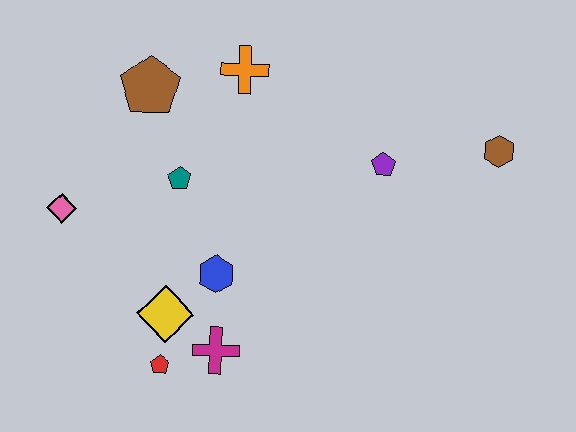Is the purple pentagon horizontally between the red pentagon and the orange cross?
No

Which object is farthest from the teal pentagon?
The brown hexagon is farthest from the teal pentagon.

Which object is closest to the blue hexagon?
The yellow diamond is closest to the blue hexagon.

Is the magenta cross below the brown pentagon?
Yes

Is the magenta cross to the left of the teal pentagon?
No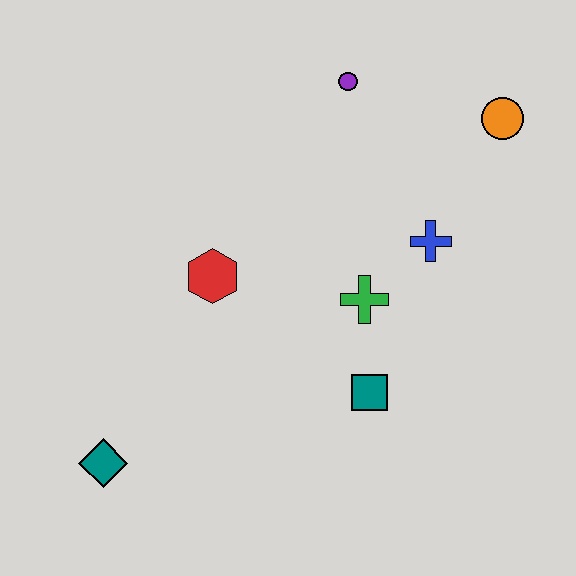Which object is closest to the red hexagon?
The green cross is closest to the red hexagon.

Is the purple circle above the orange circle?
Yes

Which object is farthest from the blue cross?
The teal diamond is farthest from the blue cross.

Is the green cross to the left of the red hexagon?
No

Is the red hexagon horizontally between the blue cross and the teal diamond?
Yes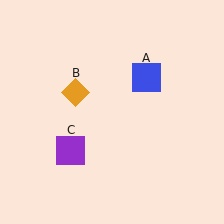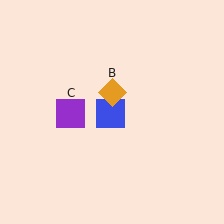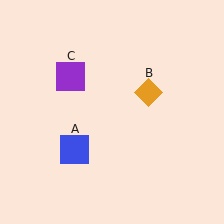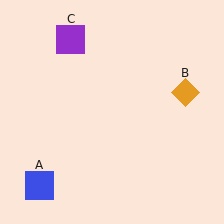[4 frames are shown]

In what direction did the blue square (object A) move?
The blue square (object A) moved down and to the left.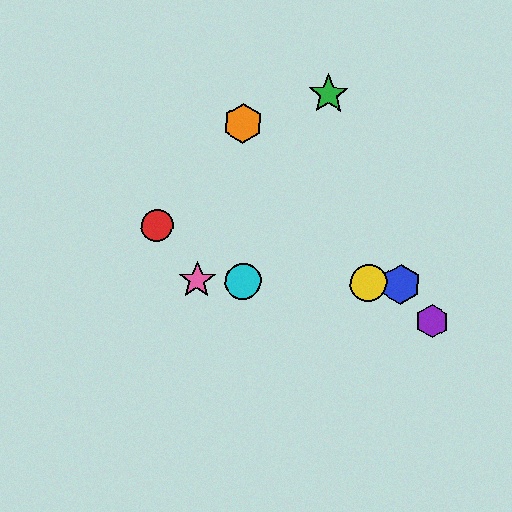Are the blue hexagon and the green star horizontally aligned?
No, the blue hexagon is at y≈284 and the green star is at y≈94.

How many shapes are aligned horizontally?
4 shapes (the blue hexagon, the yellow circle, the cyan circle, the pink star) are aligned horizontally.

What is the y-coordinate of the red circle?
The red circle is at y≈226.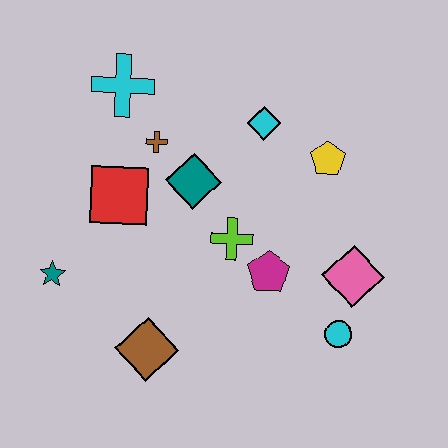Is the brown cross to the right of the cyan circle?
No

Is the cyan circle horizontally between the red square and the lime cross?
No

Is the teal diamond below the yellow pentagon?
Yes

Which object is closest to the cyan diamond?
The yellow pentagon is closest to the cyan diamond.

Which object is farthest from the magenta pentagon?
The cyan cross is farthest from the magenta pentagon.